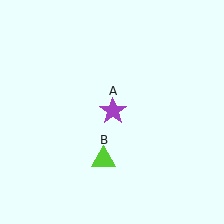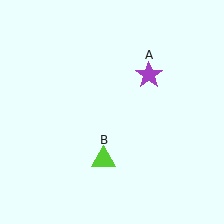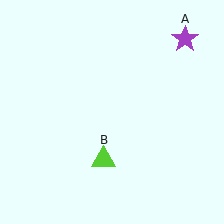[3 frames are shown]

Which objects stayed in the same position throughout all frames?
Lime triangle (object B) remained stationary.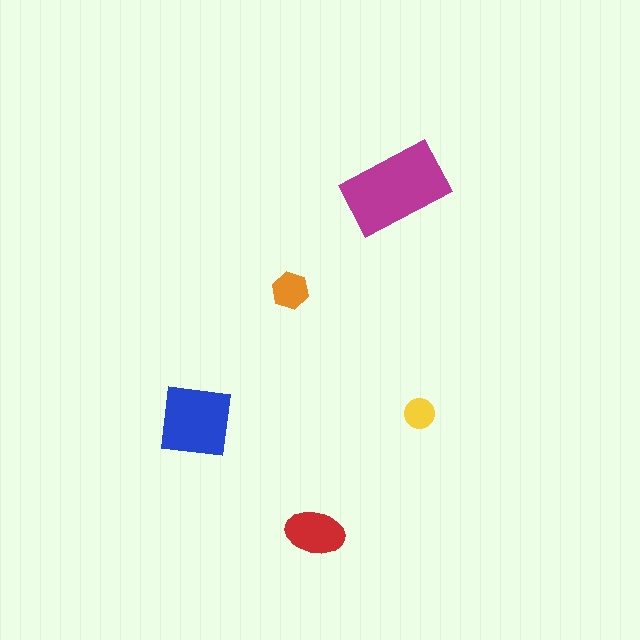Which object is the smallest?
The yellow circle.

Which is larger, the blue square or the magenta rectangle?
The magenta rectangle.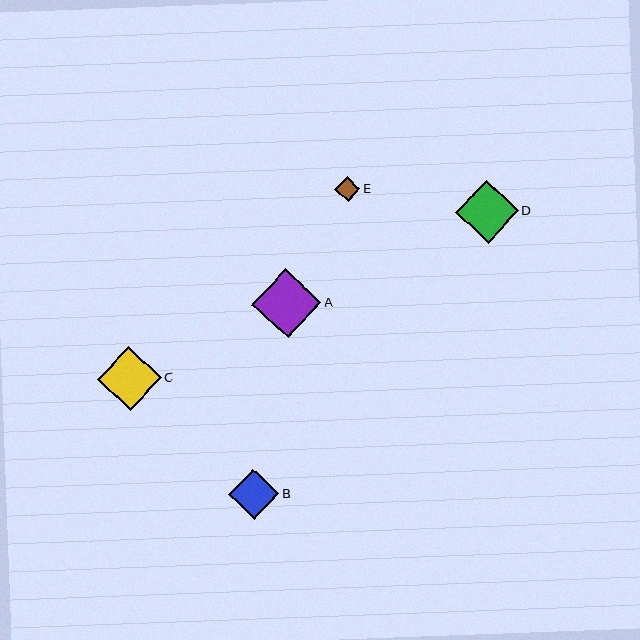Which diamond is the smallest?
Diamond E is the smallest with a size of approximately 25 pixels.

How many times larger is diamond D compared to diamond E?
Diamond D is approximately 2.5 times the size of diamond E.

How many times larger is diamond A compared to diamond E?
Diamond A is approximately 2.7 times the size of diamond E.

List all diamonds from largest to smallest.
From largest to smallest: A, C, D, B, E.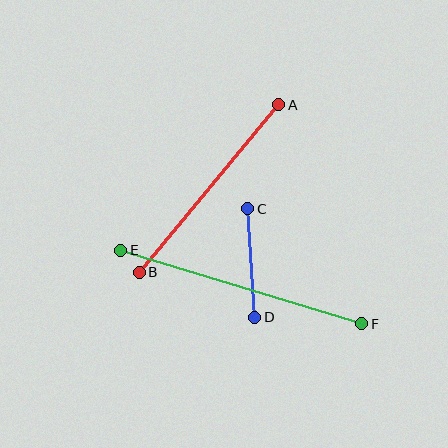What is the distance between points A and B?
The distance is approximately 218 pixels.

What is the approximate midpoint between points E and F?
The midpoint is at approximately (241, 287) pixels.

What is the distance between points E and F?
The distance is approximately 252 pixels.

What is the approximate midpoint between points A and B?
The midpoint is at approximately (209, 189) pixels.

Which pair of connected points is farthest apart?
Points E and F are farthest apart.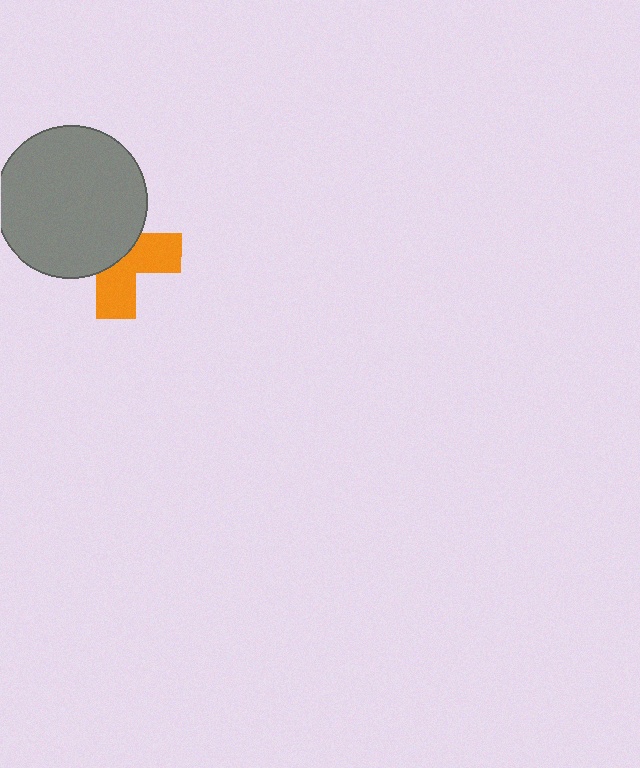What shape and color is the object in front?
The object in front is a gray circle.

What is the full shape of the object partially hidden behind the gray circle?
The partially hidden object is an orange cross.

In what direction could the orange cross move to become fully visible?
The orange cross could move toward the lower-right. That would shift it out from behind the gray circle entirely.